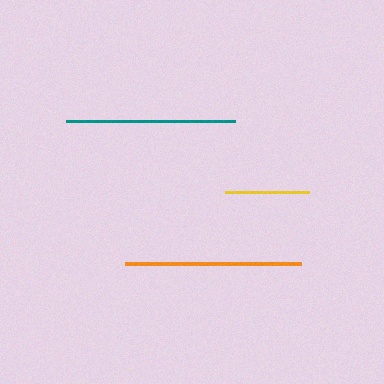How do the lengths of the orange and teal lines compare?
The orange and teal lines are approximately the same length.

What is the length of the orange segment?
The orange segment is approximately 177 pixels long.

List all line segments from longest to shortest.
From longest to shortest: orange, teal, yellow.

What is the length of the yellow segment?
The yellow segment is approximately 84 pixels long.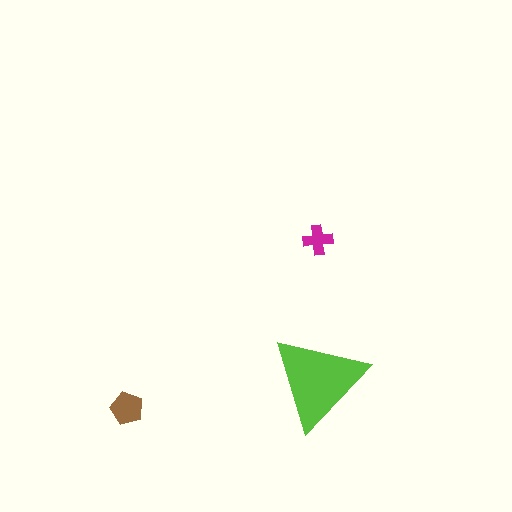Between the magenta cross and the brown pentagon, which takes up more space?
The brown pentagon.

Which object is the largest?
The lime triangle.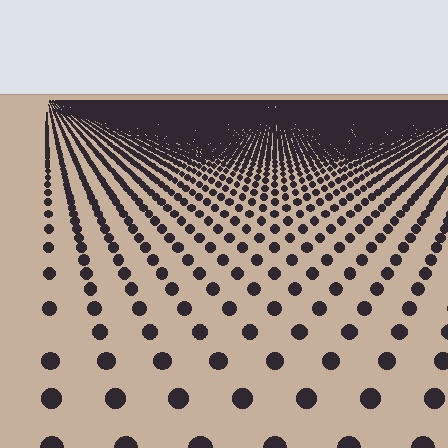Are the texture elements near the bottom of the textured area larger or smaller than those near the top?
Larger. Near the bottom, elements are closer to the viewer and appear at a bigger on-screen size.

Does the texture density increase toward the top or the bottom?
Density increases toward the top.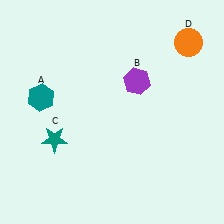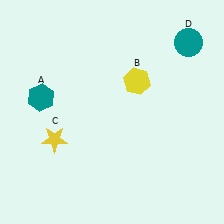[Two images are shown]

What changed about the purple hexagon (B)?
In Image 1, B is purple. In Image 2, it changed to yellow.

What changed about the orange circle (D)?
In Image 1, D is orange. In Image 2, it changed to teal.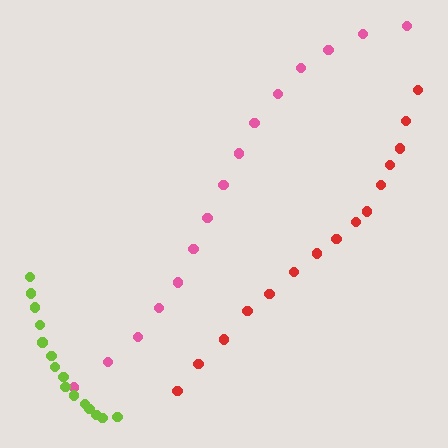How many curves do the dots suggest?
There are 3 distinct paths.